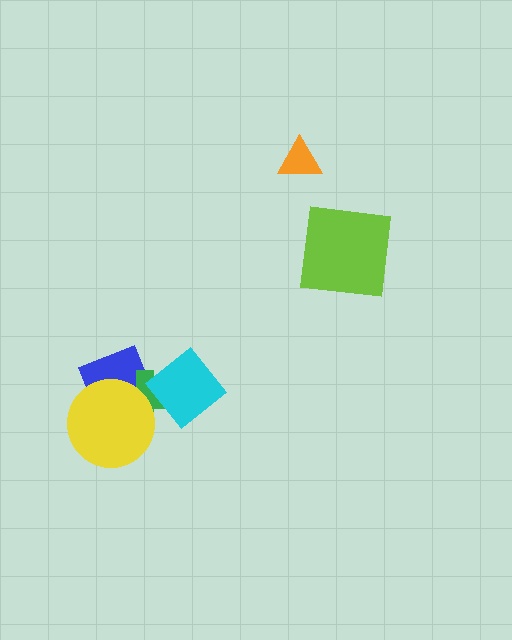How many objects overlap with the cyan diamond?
1 object overlaps with the cyan diamond.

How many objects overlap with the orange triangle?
0 objects overlap with the orange triangle.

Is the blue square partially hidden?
Yes, it is partially covered by another shape.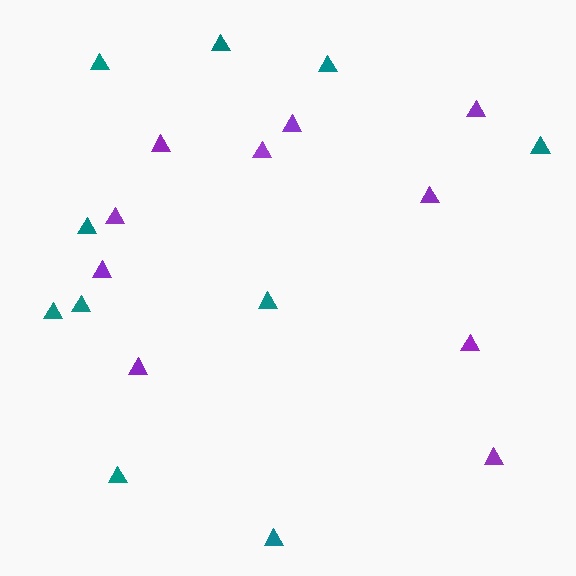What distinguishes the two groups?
There are 2 groups: one group of purple triangles (10) and one group of teal triangles (10).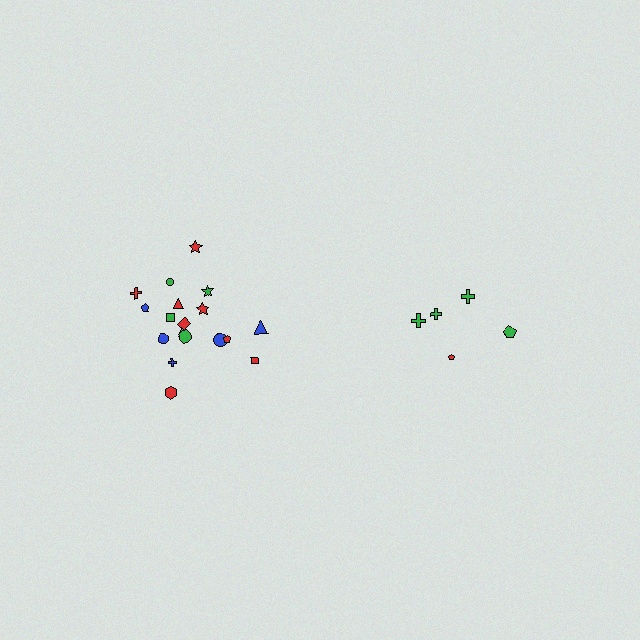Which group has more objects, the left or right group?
The left group.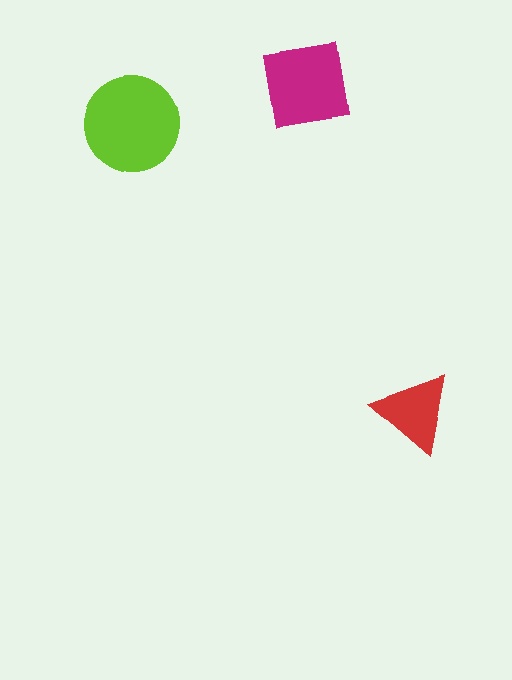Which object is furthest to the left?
The lime circle is leftmost.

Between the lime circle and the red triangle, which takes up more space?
The lime circle.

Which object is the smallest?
The red triangle.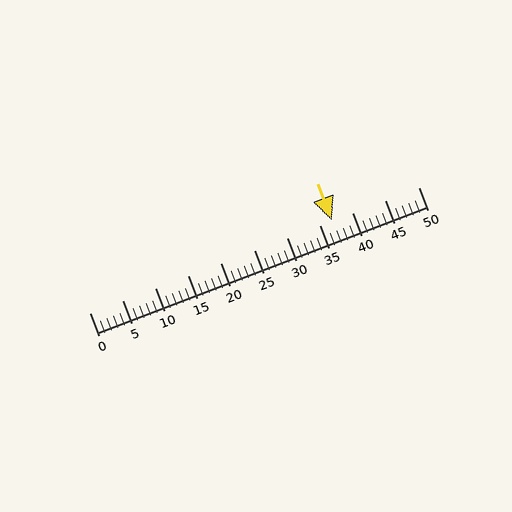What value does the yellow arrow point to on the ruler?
The yellow arrow points to approximately 37.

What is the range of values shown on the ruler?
The ruler shows values from 0 to 50.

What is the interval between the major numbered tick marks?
The major tick marks are spaced 5 units apart.